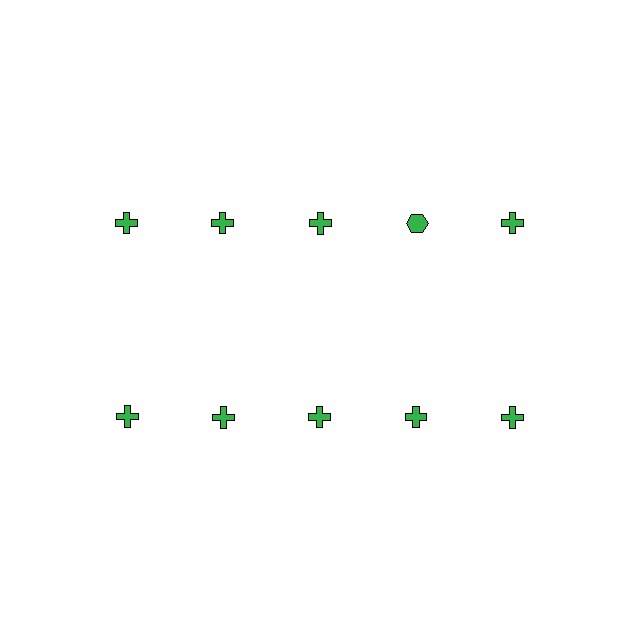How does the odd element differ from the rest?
It has a different shape: hexagon instead of cross.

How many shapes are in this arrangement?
There are 10 shapes arranged in a grid pattern.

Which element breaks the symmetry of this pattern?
The green hexagon in the top row, second from right column breaks the symmetry. All other shapes are green crosses.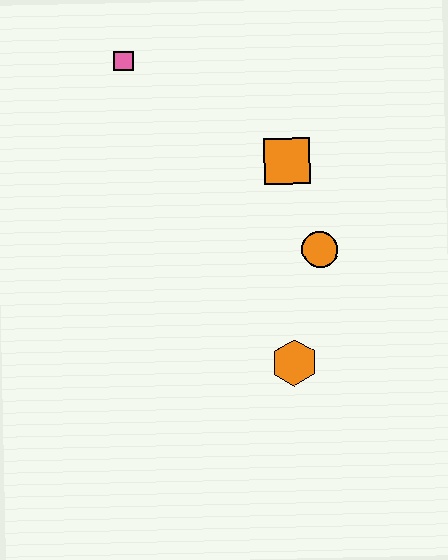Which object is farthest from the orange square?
The orange hexagon is farthest from the orange square.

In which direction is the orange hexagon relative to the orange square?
The orange hexagon is below the orange square.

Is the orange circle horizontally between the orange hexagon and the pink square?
No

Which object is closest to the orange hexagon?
The orange circle is closest to the orange hexagon.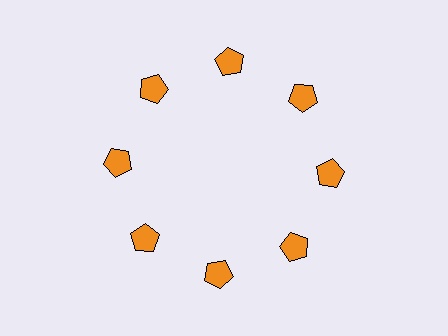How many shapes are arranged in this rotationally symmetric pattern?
There are 8 shapes, arranged in 8 groups of 1.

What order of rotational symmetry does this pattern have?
This pattern has 8-fold rotational symmetry.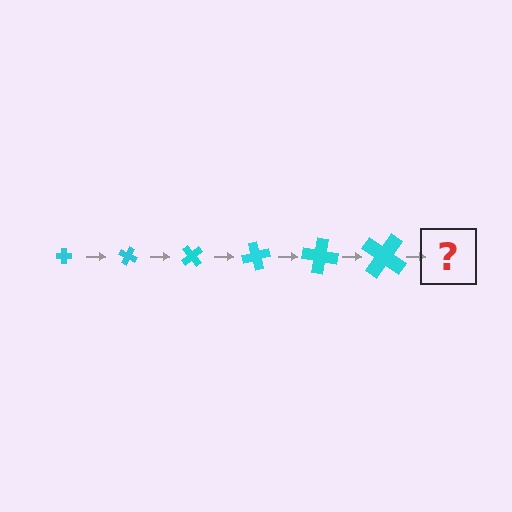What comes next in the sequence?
The next element should be a cross, larger than the previous one and rotated 150 degrees from the start.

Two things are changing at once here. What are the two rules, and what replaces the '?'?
The two rules are that the cross grows larger each step and it rotates 25 degrees each step. The '?' should be a cross, larger than the previous one and rotated 150 degrees from the start.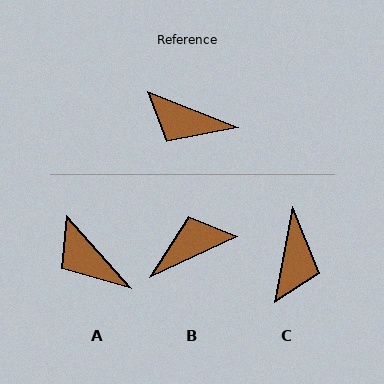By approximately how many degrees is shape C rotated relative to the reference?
Approximately 101 degrees counter-clockwise.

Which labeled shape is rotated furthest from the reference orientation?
B, about 134 degrees away.